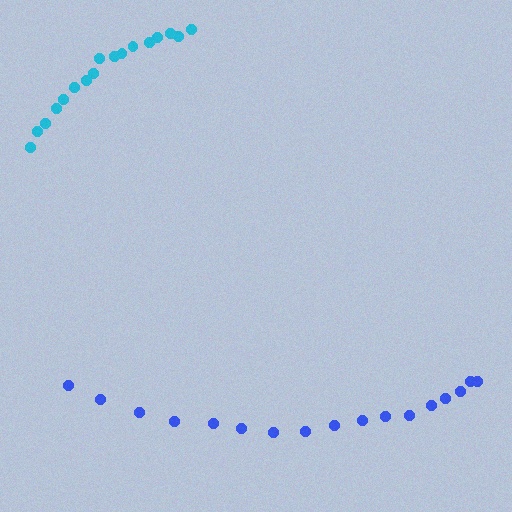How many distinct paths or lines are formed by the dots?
There are 2 distinct paths.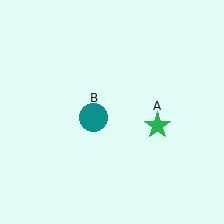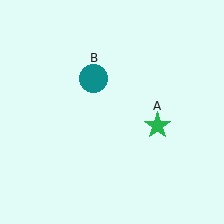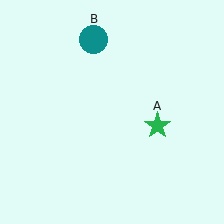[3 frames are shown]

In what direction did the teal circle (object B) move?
The teal circle (object B) moved up.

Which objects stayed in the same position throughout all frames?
Green star (object A) remained stationary.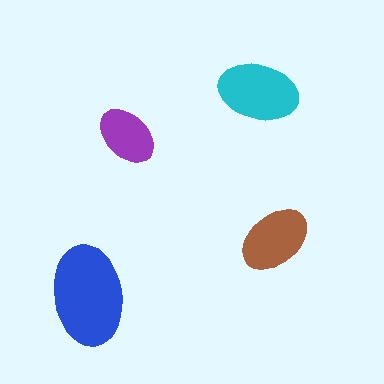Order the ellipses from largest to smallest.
the blue one, the cyan one, the brown one, the purple one.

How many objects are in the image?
There are 4 objects in the image.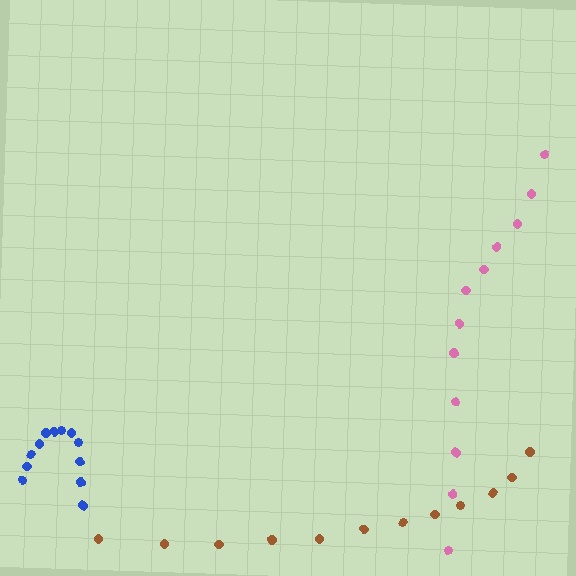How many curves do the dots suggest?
There are 3 distinct paths.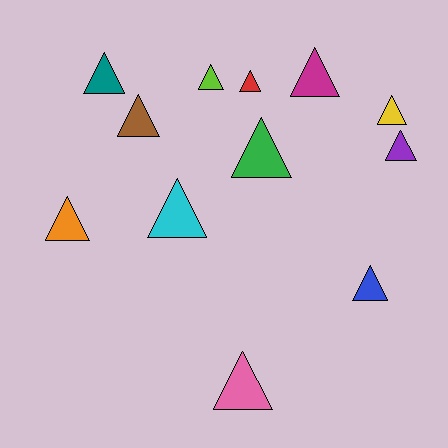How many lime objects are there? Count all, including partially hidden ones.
There is 1 lime object.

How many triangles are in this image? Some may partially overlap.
There are 12 triangles.